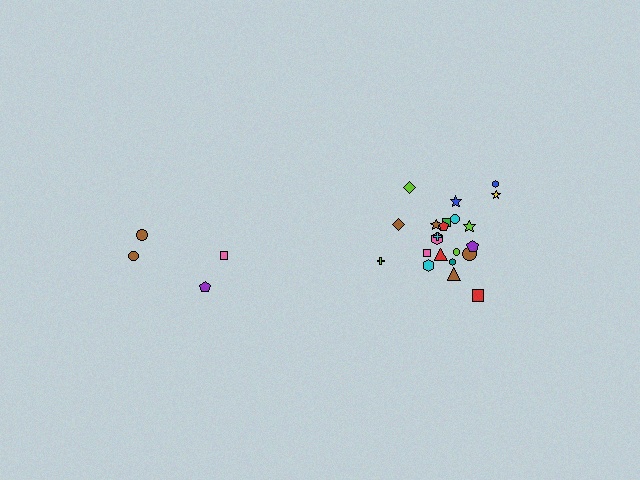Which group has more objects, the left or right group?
The right group.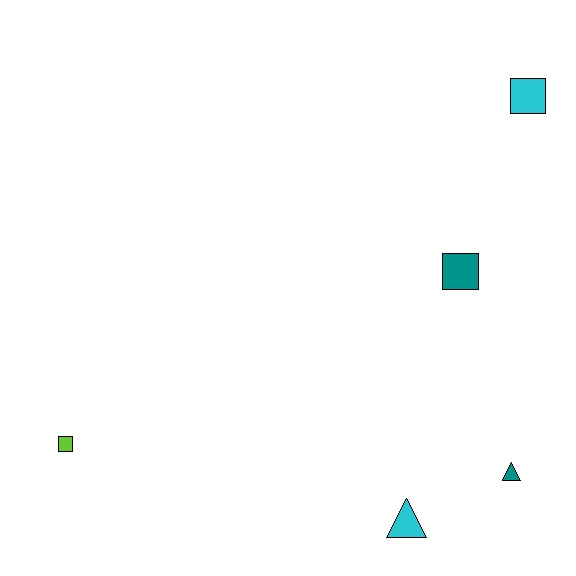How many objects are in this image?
There are 5 objects.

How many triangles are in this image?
There are 2 triangles.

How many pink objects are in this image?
There are no pink objects.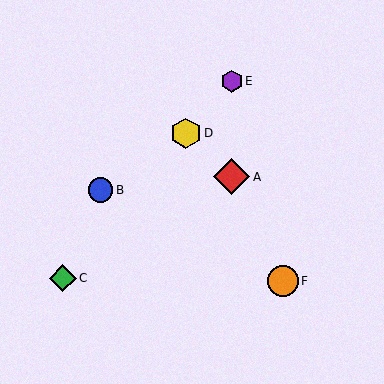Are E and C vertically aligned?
No, E is at x≈232 and C is at x≈63.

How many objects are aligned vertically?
2 objects (A, E) are aligned vertically.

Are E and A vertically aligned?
Yes, both are at x≈232.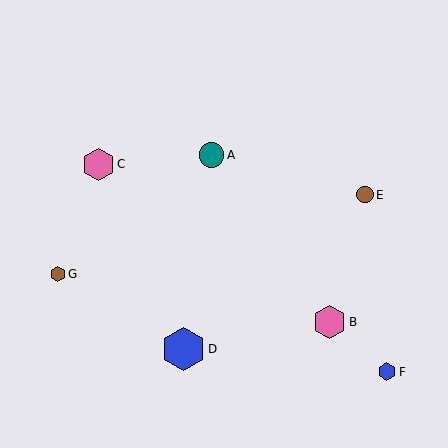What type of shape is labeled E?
Shape E is a brown circle.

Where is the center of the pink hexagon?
The center of the pink hexagon is at (330, 322).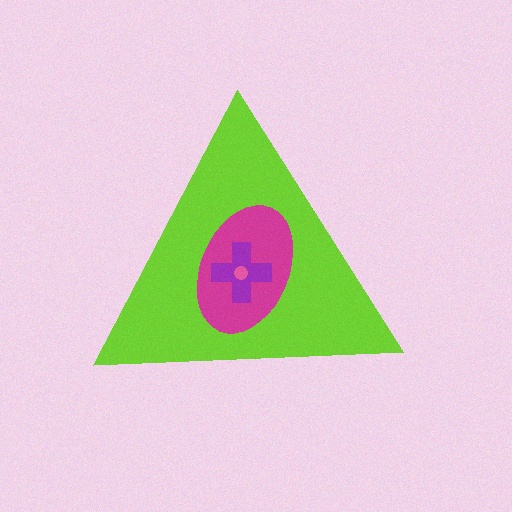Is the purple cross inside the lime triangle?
Yes.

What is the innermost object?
The pink circle.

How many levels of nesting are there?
4.